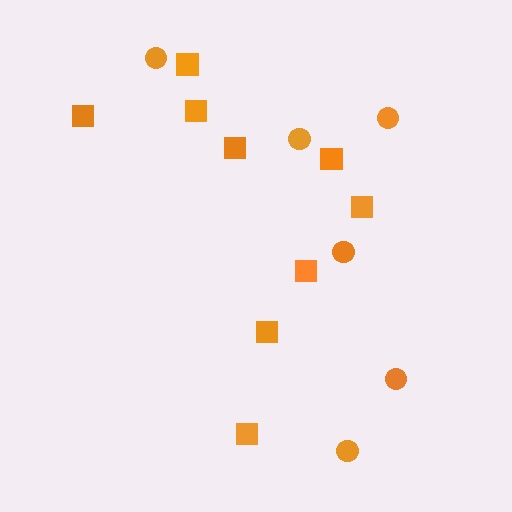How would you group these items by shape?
There are 2 groups: one group of squares (9) and one group of circles (6).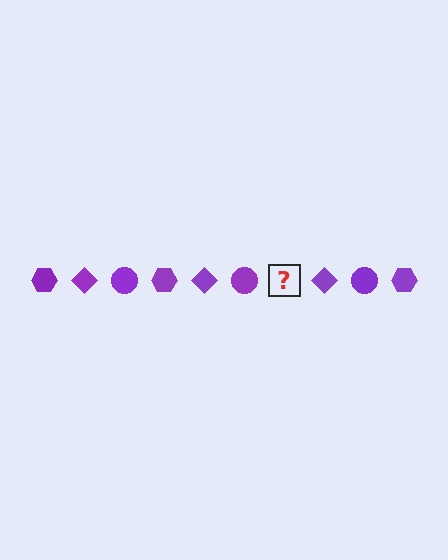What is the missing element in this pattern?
The missing element is a purple hexagon.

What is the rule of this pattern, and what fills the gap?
The rule is that the pattern cycles through hexagon, diamond, circle shapes in purple. The gap should be filled with a purple hexagon.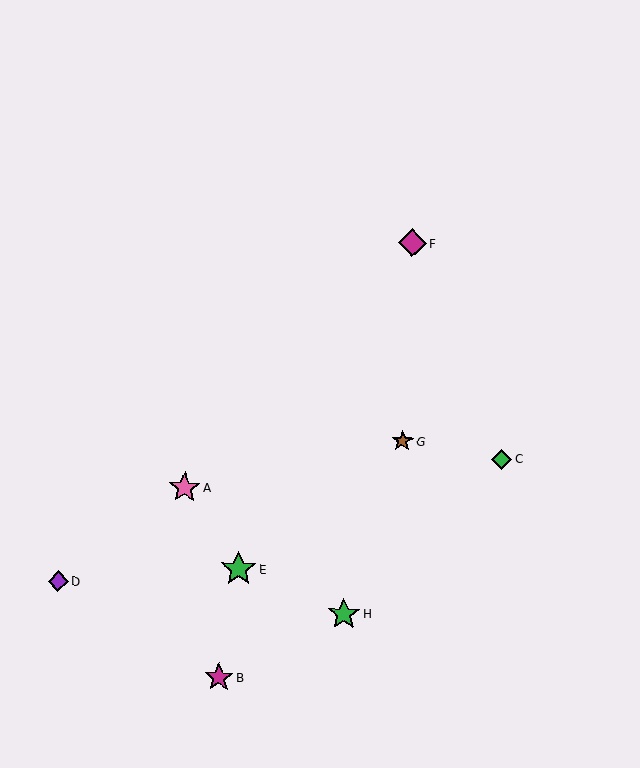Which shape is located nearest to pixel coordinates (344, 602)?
The green star (labeled H) at (344, 614) is nearest to that location.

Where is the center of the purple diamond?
The center of the purple diamond is at (58, 581).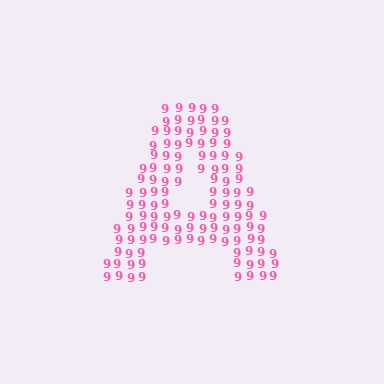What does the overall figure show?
The overall figure shows the letter A.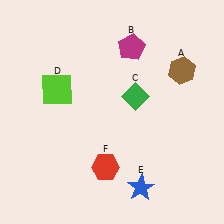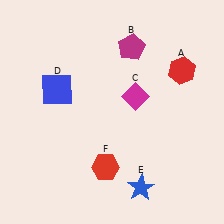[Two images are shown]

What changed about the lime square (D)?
In Image 1, D is lime. In Image 2, it changed to blue.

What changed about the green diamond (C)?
In Image 1, C is green. In Image 2, it changed to magenta.